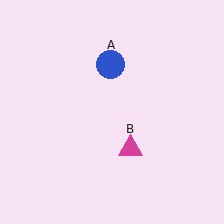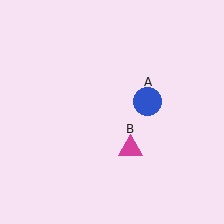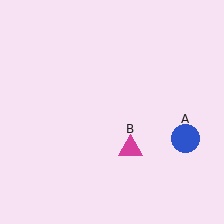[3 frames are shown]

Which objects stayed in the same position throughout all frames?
Magenta triangle (object B) remained stationary.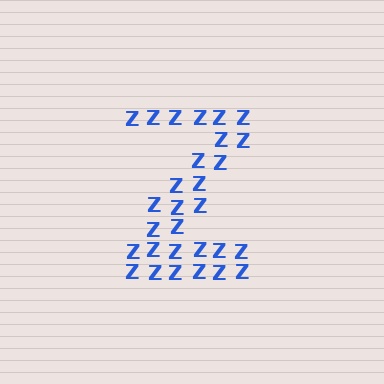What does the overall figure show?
The overall figure shows the letter Z.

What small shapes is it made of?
It is made of small letter Z's.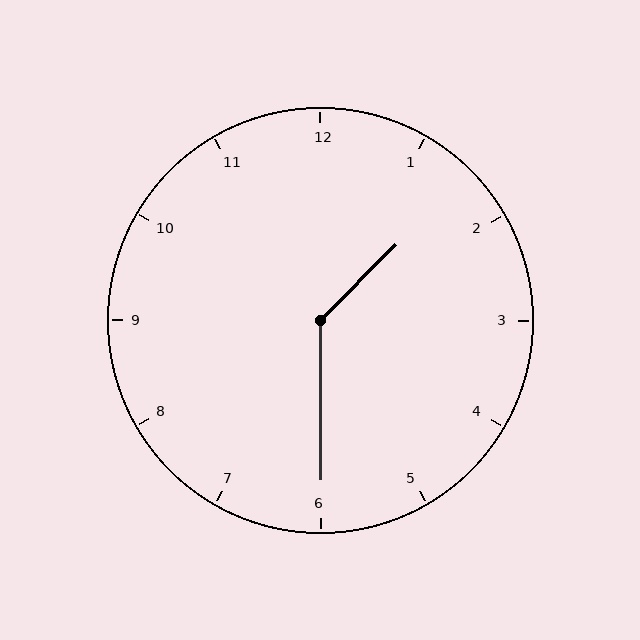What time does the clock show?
1:30.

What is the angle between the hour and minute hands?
Approximately 135 degrees.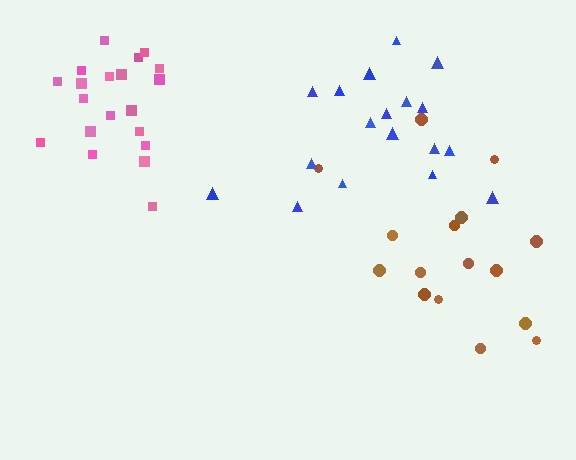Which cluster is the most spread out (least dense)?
Brown.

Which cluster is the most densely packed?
Pink.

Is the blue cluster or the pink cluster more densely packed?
Pink.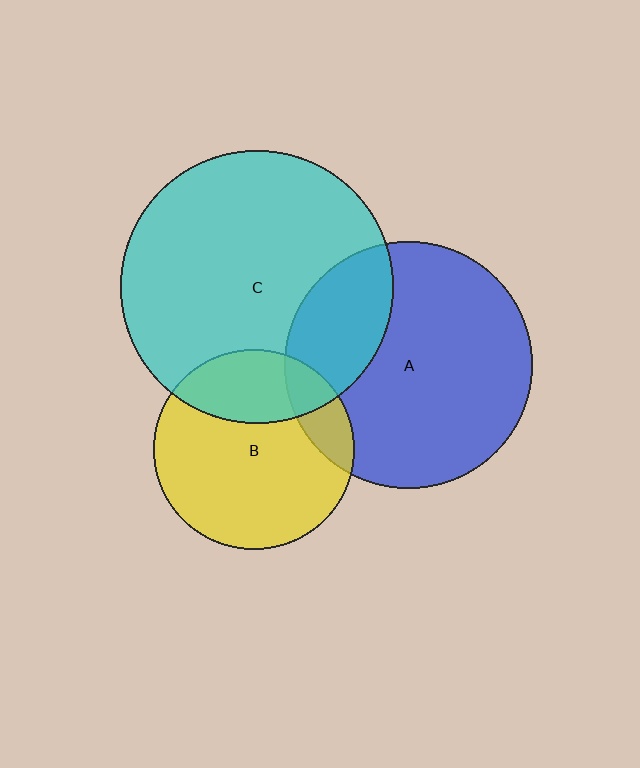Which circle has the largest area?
Circle C (cyan).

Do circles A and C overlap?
Yes.